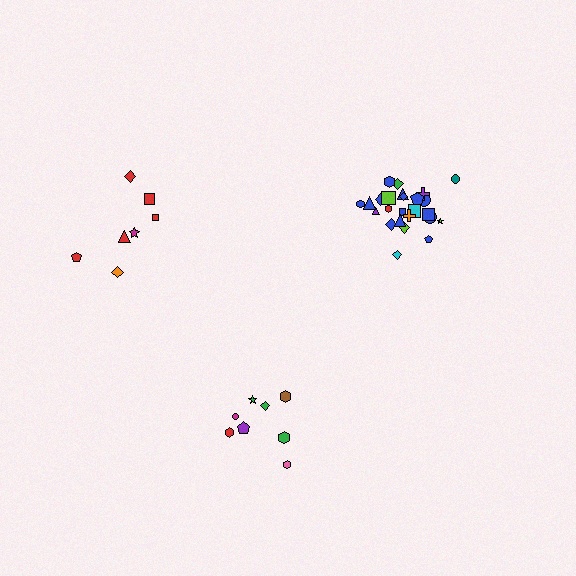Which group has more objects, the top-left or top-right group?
The top-right group.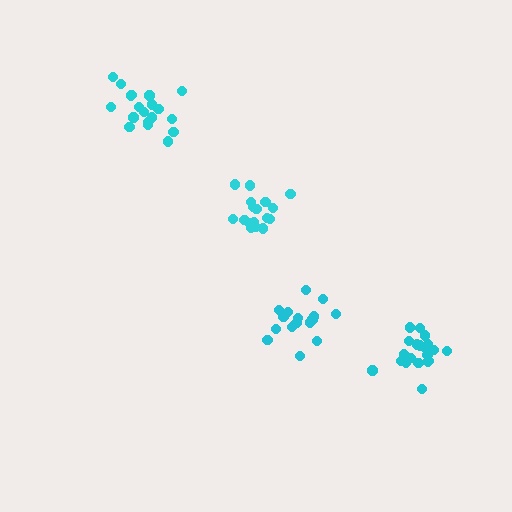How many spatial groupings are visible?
There are 4 spatial groupings.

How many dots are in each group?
Group 1: 16 dots, Group 2: 19 dots, Group 3: 17 dots, Group 4: 21 dots (73 total).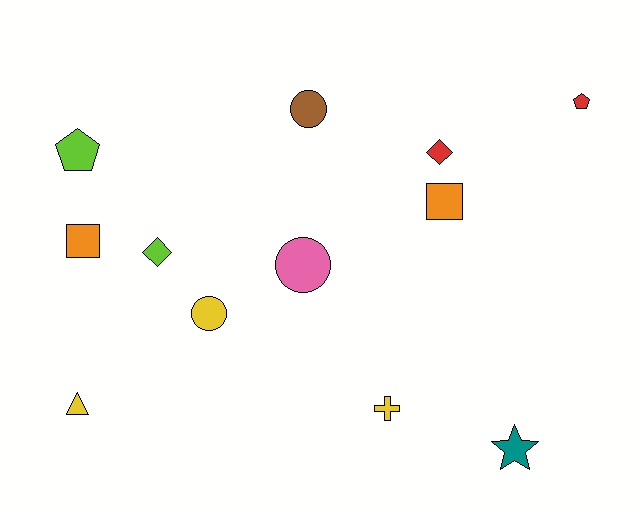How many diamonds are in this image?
There are 2 diamonds.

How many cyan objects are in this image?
There are no cyan objects.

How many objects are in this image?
There are 12 objects.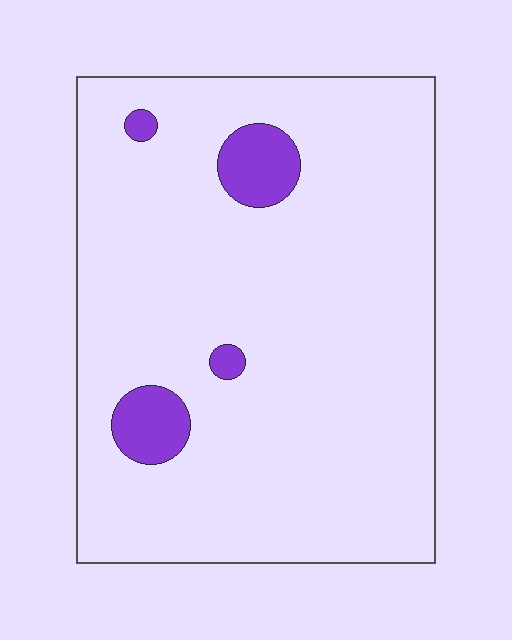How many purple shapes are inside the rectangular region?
4.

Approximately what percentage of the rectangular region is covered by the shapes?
Approximately 5%.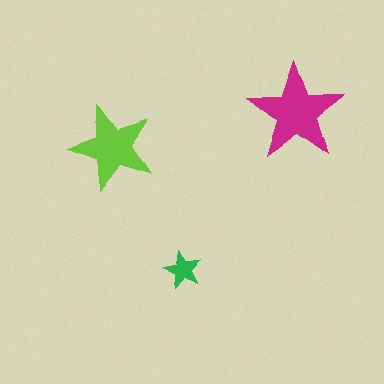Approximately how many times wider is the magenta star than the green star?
About 2.5 times wider.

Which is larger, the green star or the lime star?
The lime one.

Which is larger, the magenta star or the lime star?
The magenta one.